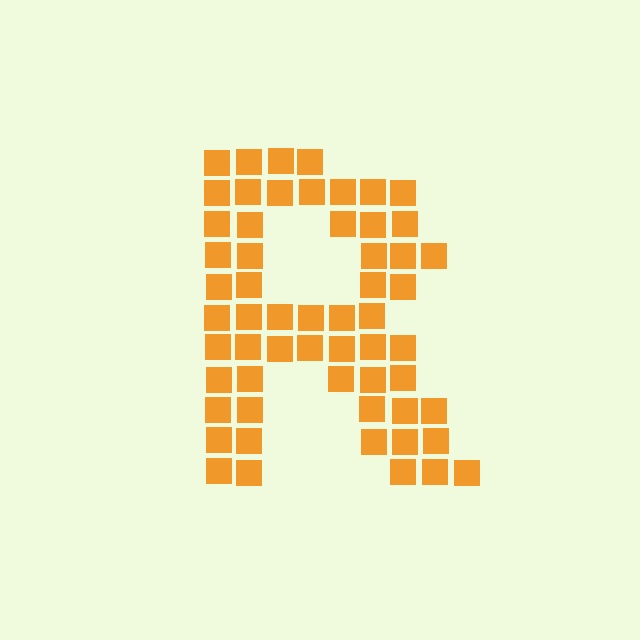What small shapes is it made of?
It is made of small squares.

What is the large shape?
The large shape is the letter R.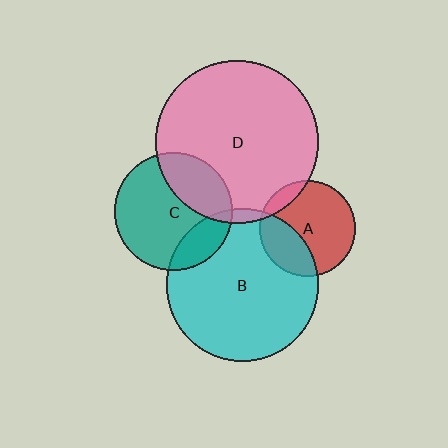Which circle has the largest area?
Circle D (pink).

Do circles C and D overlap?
Yes.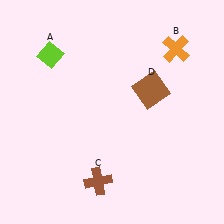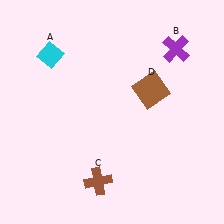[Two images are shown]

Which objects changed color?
A changed from lime to cyan. B changed from orange to purple.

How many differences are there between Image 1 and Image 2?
There are 2 differences between the two images.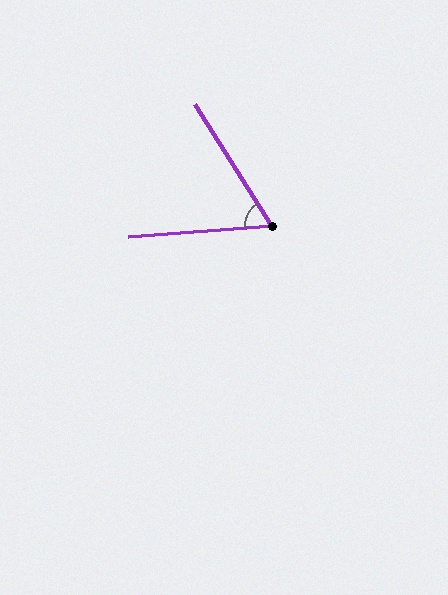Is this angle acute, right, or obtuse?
It is acute.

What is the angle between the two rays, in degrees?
Approximately 62 degrees.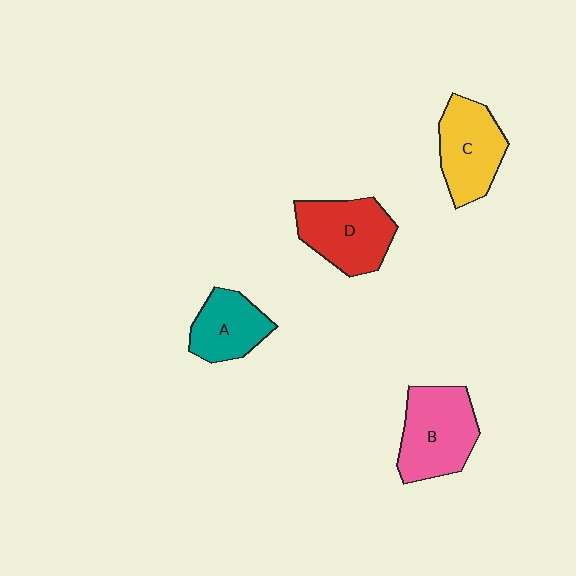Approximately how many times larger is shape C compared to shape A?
Approximately 1.3 times.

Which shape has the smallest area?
Shape A (teal).